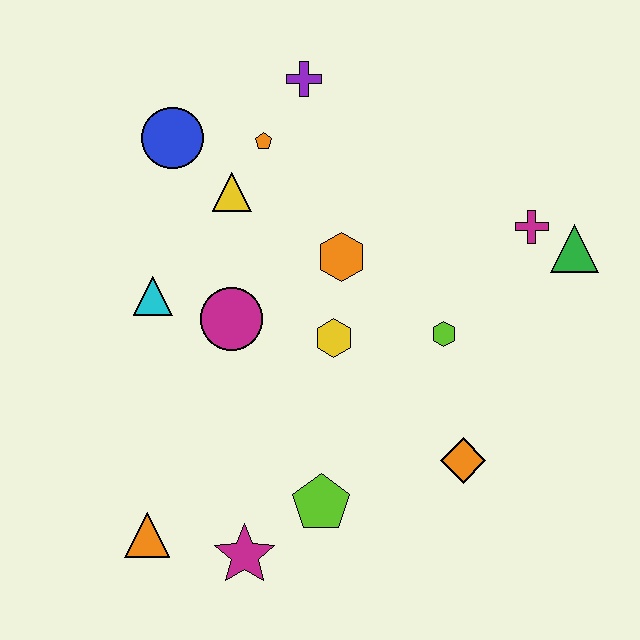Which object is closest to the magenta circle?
The cyan triangle is closest to the magenta circle.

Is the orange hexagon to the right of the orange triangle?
Yes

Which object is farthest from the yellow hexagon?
The orange triangle is farthest from the yellow hexagon.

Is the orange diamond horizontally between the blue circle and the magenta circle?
No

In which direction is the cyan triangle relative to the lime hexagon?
The cyan triangle is to the left of the lime hexagon.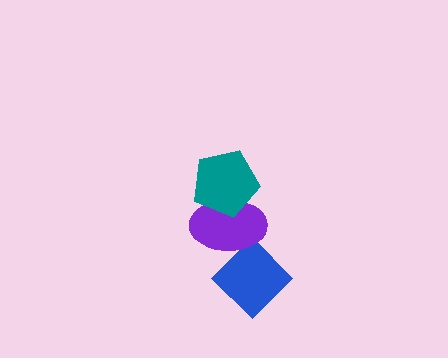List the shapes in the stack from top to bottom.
From top to bottom: the teal pentagon, the purple ellipse, the blue diamond.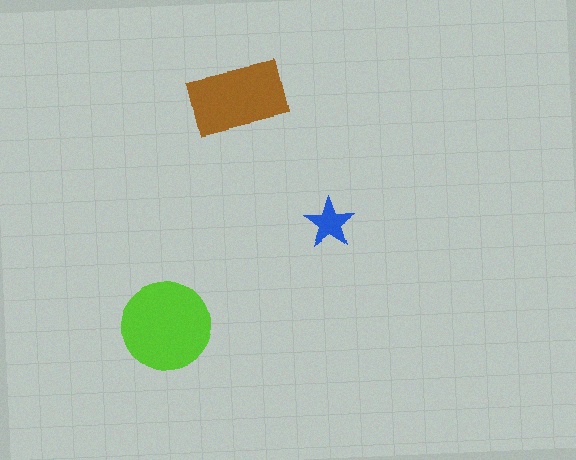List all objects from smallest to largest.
The blue star, the brown rectangle, the lime circle.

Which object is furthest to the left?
The lime circle is leftmost.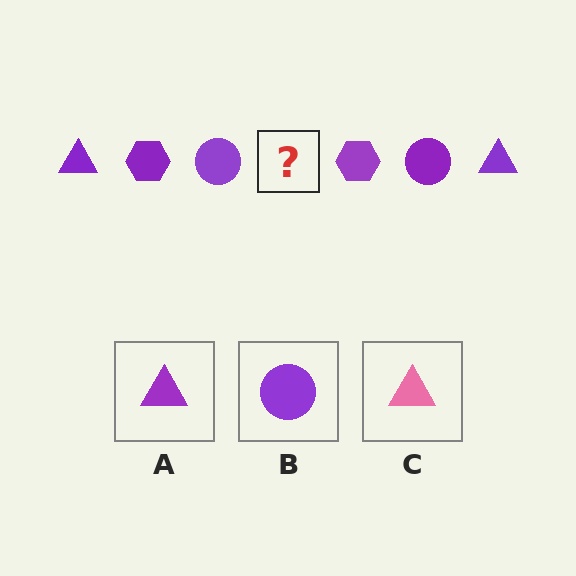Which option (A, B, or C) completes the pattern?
A.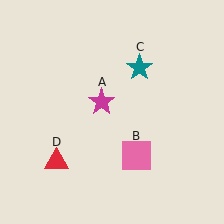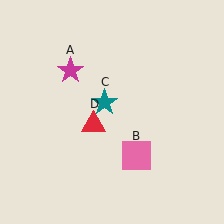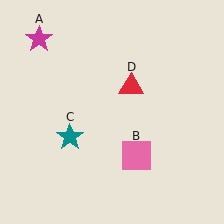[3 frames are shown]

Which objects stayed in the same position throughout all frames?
Pink square (object B) remained stationary.